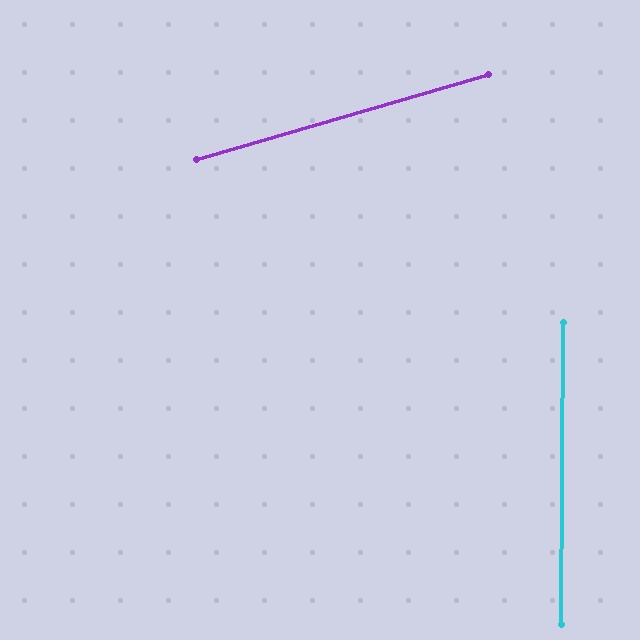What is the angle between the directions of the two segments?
Approximately 73 degrees.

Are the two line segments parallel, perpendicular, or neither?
Neither parallel nor perpendicular — they differ by about 73°.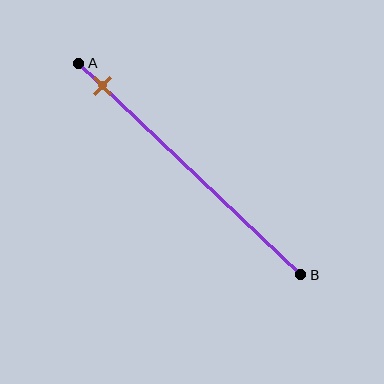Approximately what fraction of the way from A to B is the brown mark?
The brown mark is approximately 10% of the way from A to B.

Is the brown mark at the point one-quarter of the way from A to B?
No, the mark is at about 10% from A, not at the 25% one-quarter point.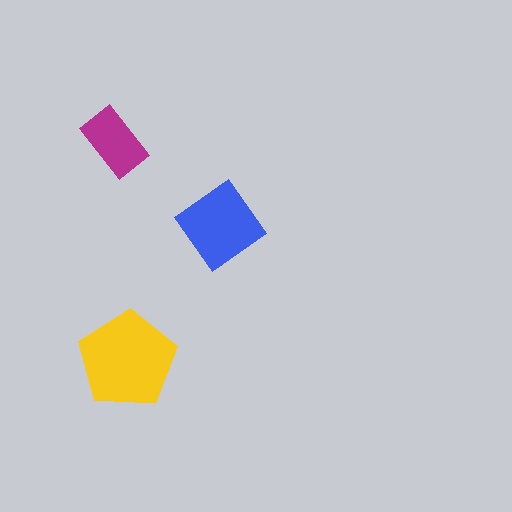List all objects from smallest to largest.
The magenta rectangle, the blue diamond, the yellow pentagon.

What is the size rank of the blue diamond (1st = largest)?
2nd.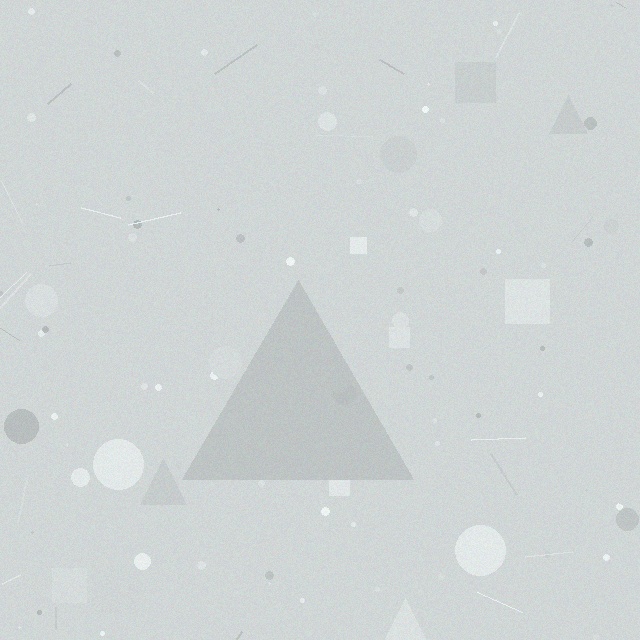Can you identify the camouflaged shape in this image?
The camouflaged shape is a triangle.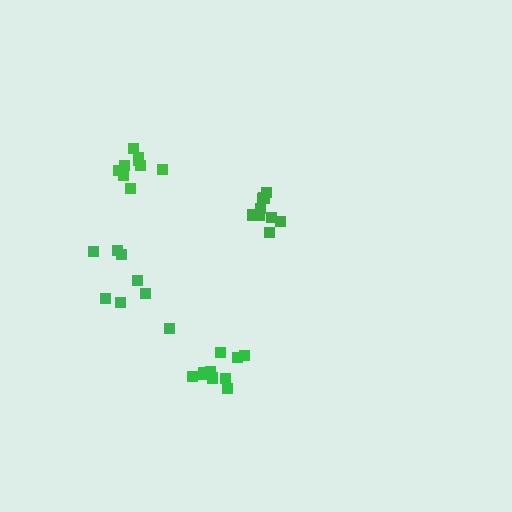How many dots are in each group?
Group 1: 11 dots, Group 2: 10 dots, Group 3: 8 dots, Group 4: 9 dots (38 total).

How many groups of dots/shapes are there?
There are 4 groups.